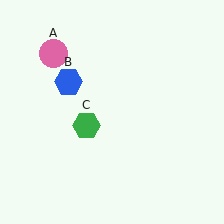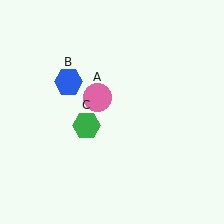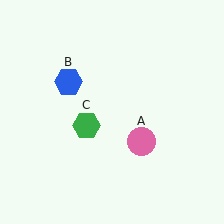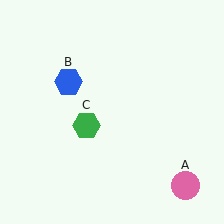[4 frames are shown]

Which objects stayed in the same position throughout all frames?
Blue hexagon (object B) and green hexagon (object C) remained stationary.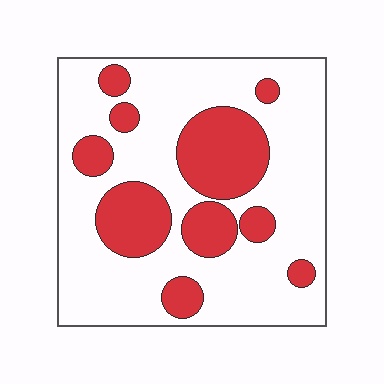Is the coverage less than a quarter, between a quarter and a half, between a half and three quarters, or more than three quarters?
Between a quarter and a half.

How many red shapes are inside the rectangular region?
10.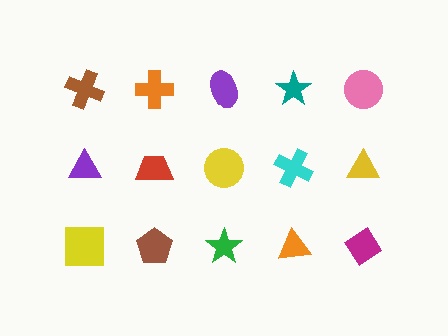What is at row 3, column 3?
A green star.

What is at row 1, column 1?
A brown cross.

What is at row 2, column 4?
A cyan cross.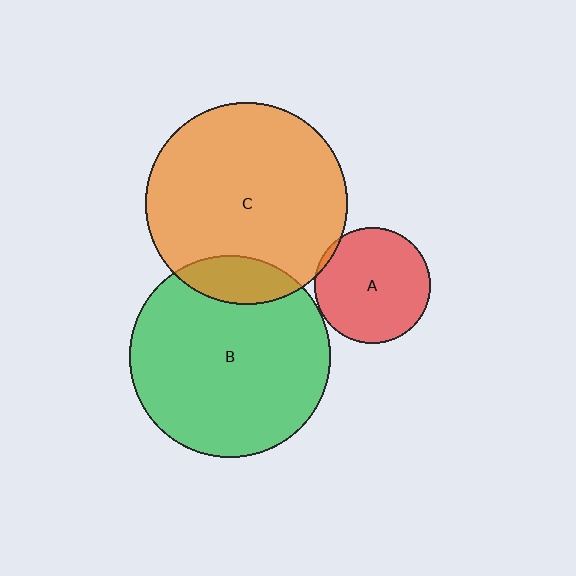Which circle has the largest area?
Circle C (orange).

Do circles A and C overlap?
Yes.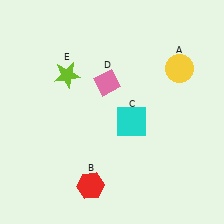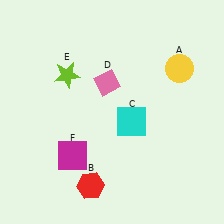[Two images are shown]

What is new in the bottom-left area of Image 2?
A magenta square (F) was added in the bottom-left area of Image 2.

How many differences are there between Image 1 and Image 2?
There is 1 difference between the two images.